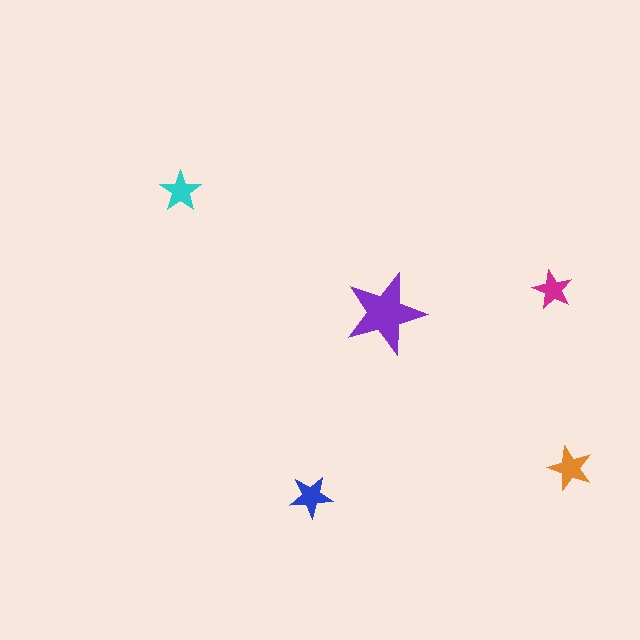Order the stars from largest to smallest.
the purple one, the orange one, the blue one, the cyan one, the magenta one.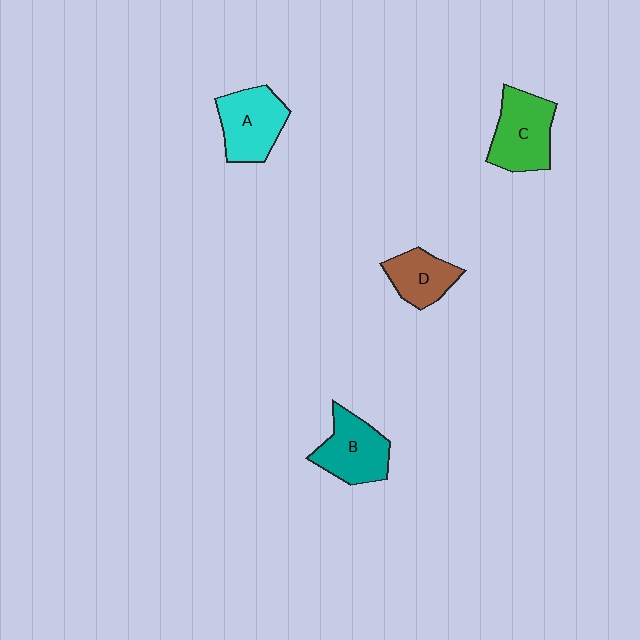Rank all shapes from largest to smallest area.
From largest to smallest: C (green), A (cyan), B (teal), D (brown).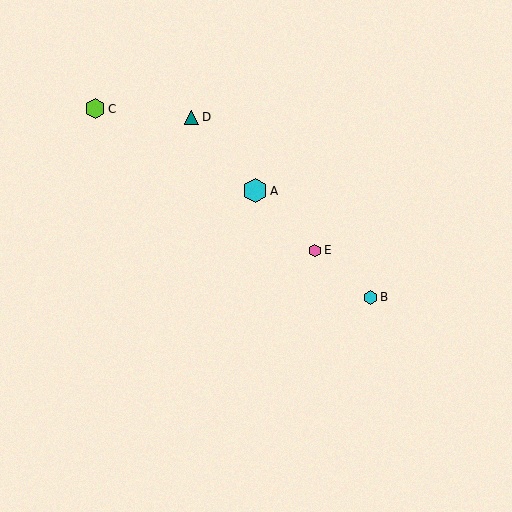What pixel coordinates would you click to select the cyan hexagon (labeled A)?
Click at (255, 191) to select the cyan hexagon A.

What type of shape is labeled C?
Shape C is a lime hexagon.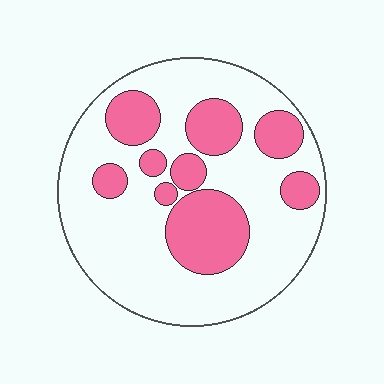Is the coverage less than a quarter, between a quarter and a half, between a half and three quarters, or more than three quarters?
Between a quarter and a half.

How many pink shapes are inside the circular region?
9.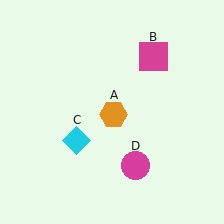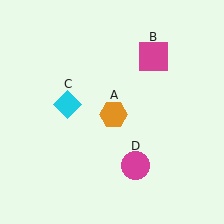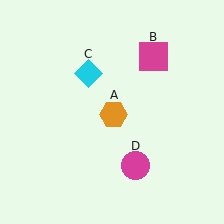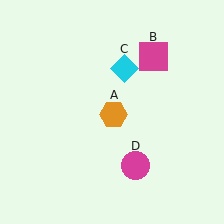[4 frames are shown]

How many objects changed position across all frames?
1 object changed position: cyan diamond (object C).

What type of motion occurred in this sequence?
The cyan diamond (object C) rotated clockwise around the center of the scene.